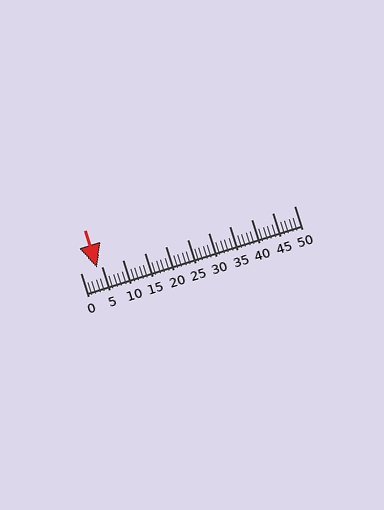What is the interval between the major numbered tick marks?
The major tick marks are spaced 5 units apart.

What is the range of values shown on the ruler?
The ruler shows values from 0 to 50.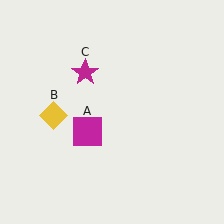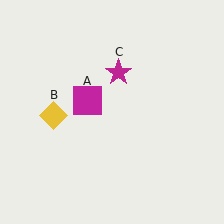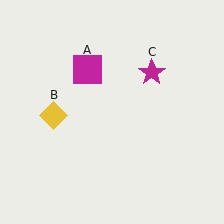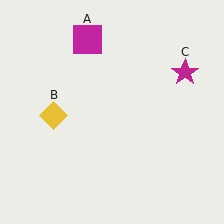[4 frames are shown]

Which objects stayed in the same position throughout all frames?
Yellow diamond (object B) remained stationary.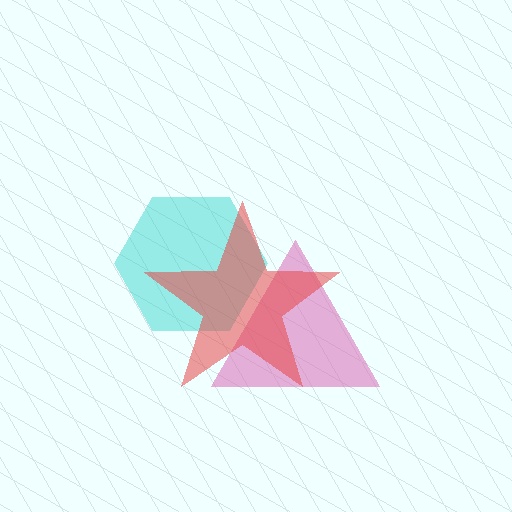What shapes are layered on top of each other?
The layered shapes are: a cyan hexagon, a pink triangle, a red star.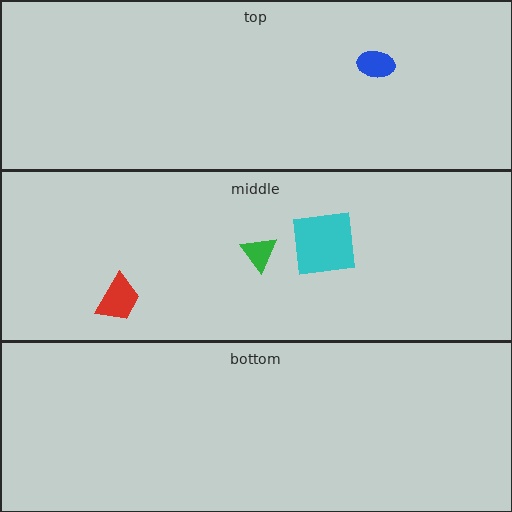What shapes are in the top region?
The blue ellipse.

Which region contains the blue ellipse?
The top region.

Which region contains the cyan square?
The middle region.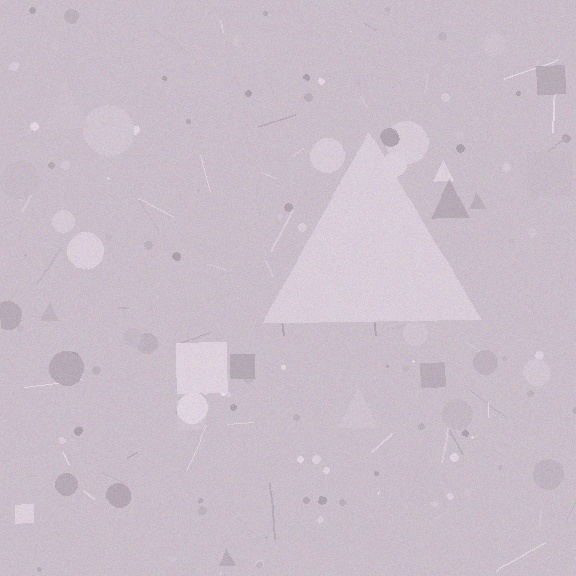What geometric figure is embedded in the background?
A triangle is embedded in the background.